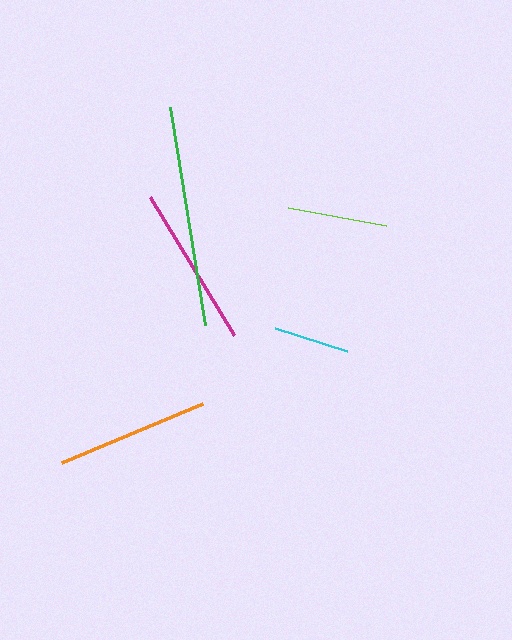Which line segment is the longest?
The green line is the longest at approximately 221 pixels.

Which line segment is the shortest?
The cyan line is the shortest at approximately 76 pixels.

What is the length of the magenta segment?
The magenta segment is approximately 162 pixels long.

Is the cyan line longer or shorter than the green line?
The green line is longer than the cyan line.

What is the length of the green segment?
The green segment is approximately 221 pixels long.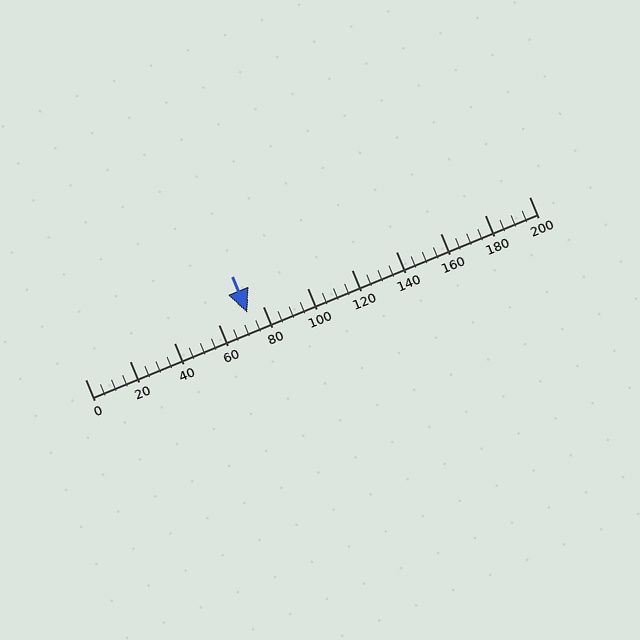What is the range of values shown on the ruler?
The ruler shows values from 0 to 200.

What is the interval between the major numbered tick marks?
The major tick marks are spaced 20 units apart.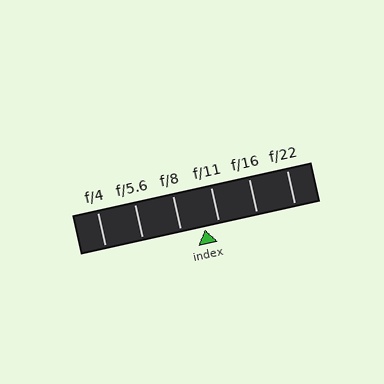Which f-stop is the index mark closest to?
The index mark is closest to f/11.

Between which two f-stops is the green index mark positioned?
The index mark is between f/8 and f/11.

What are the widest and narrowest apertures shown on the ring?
The widest aperture shown is f/4 and the narrowest is f/22.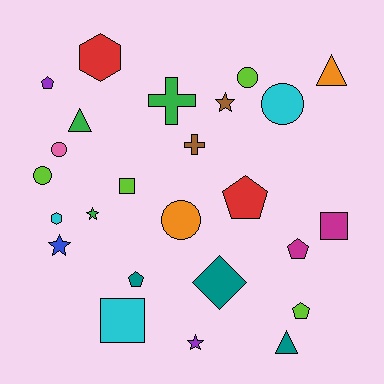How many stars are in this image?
There are 4 stars.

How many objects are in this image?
There are 25 objects.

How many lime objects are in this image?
There are 4 lime objects.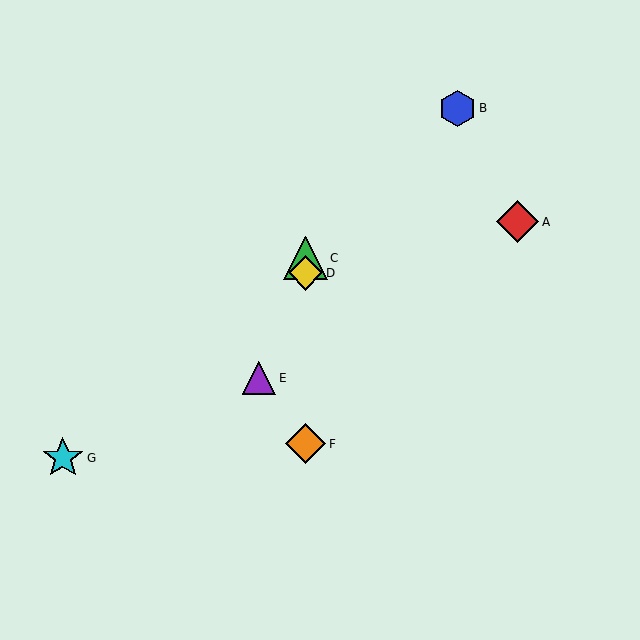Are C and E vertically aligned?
No, C is at x≈305 and E is at x≈259.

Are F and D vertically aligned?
Yes, both are at x≈305.